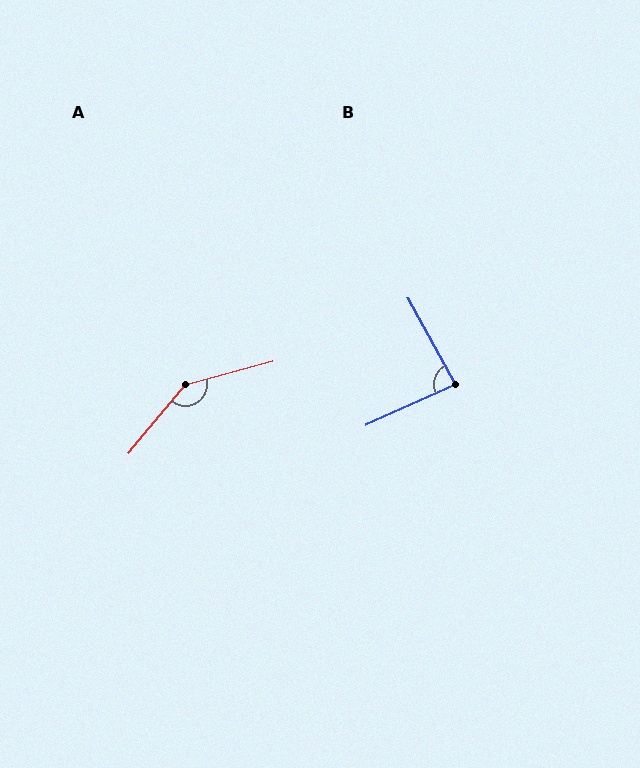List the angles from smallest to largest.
B (86°), A (145°).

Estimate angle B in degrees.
Approximately 86 degrees.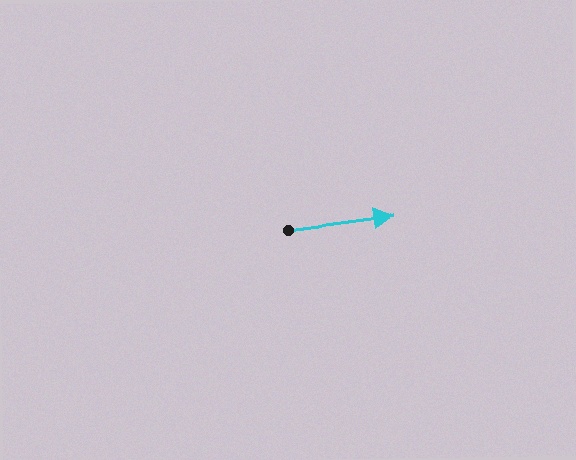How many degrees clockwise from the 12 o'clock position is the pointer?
Approximately 83 degrees.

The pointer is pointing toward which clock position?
Roughly 3 o'clock.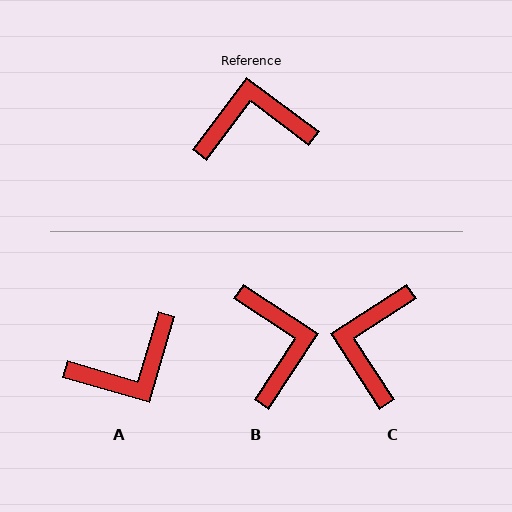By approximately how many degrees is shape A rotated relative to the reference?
Approximately 160 degrees clockwise.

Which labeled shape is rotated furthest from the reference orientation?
A, about 160 degrees away.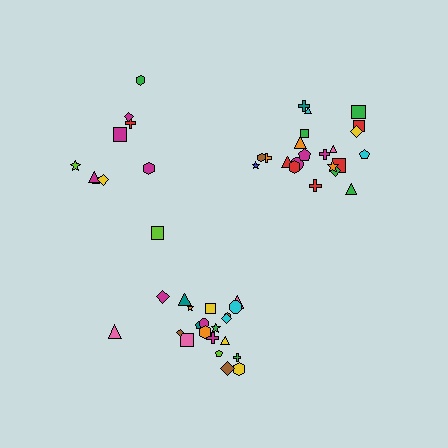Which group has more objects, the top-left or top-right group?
The top-right group.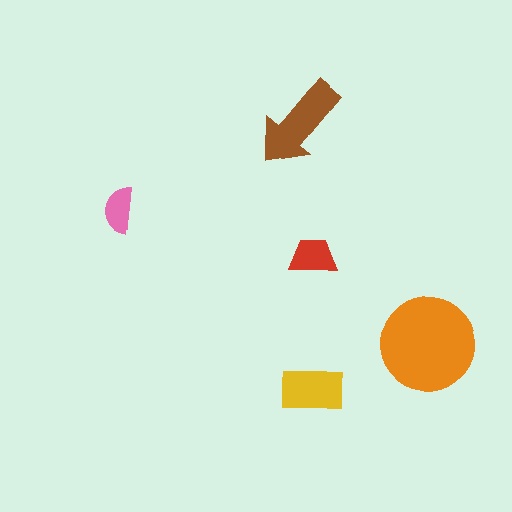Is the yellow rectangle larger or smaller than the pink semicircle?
Larger.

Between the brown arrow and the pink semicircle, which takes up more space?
The brown arrow.